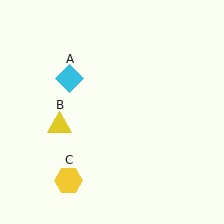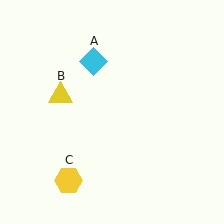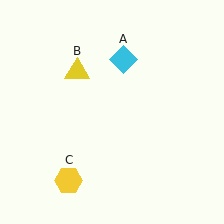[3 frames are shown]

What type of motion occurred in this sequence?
The cyan diamond (object A), yellow triangle (object B) rotated clockwise around the center of the scene.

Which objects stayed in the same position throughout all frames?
Yellow hexagon (object C) remained stationary.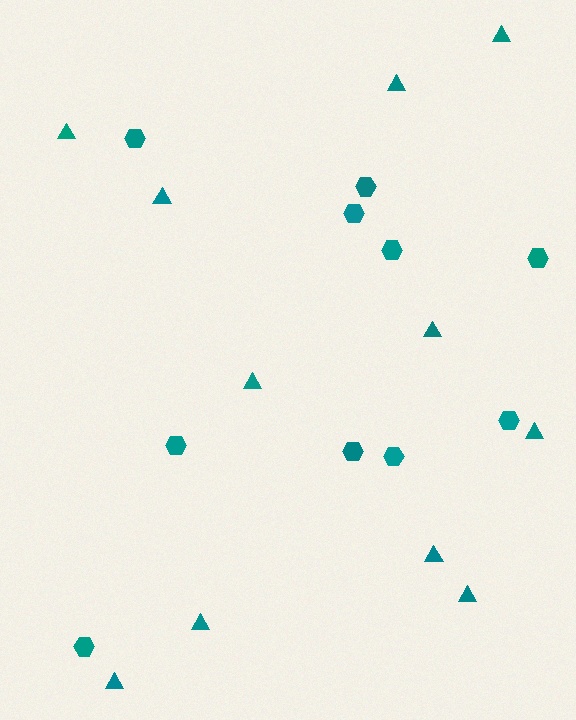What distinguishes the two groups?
There are 2 groups: one group of triangles (11) and one group of hexagons (10).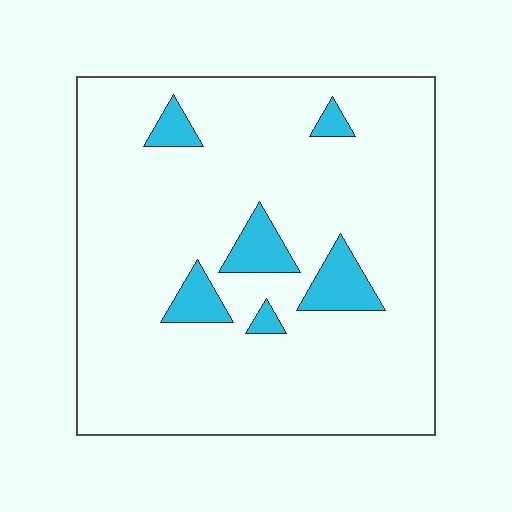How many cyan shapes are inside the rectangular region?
6.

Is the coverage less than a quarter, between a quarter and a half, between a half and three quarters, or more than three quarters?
Less than a quarter.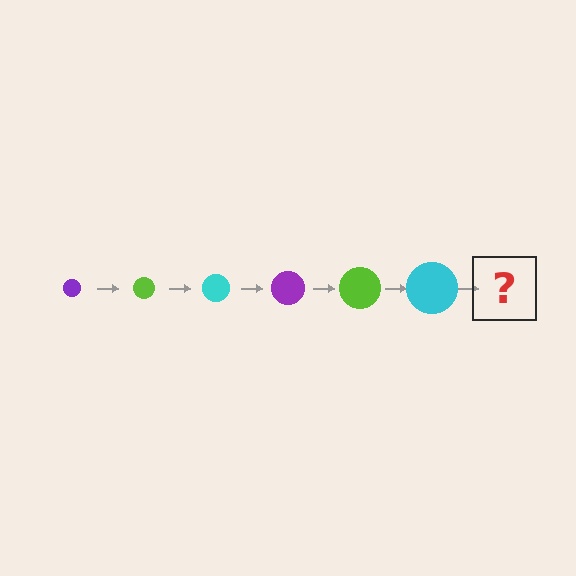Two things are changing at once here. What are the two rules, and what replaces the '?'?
The two rules are that the circle grows larger each step and the color cycles through purple, lime, and cyan. The '?' should be a purple circle, larger than the previous one.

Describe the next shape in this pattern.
It should be a purple circle, larger than the previous one.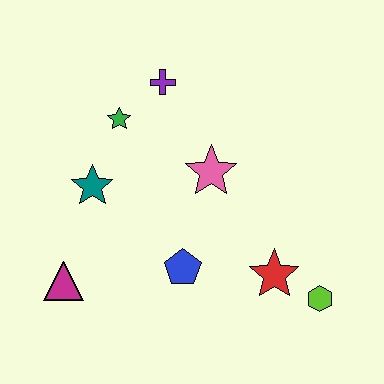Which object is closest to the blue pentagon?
The red star is closest to the blue pentagon.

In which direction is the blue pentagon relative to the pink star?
The blue pentagon is below the pink star.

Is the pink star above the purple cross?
No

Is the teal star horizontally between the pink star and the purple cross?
No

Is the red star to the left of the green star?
No